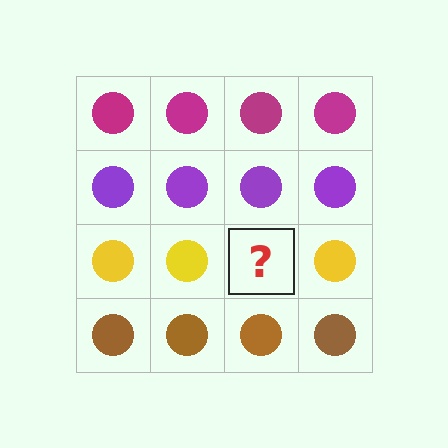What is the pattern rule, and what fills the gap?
The rule is that each row has a consistent color. The gap should be filled with a yellow circle.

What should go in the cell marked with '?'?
The missing cell should contain a yellow circle.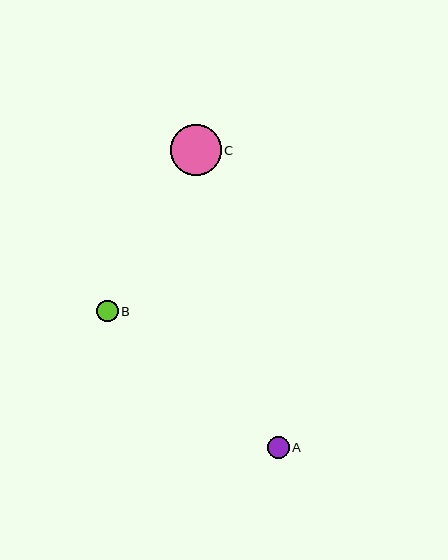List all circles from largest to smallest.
From largest to smallest: C, A, B.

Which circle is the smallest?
Circle B is the smallest with a size of approximately 22 pixels.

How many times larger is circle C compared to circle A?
Circle C is approximately 2.3 times the size of circle A.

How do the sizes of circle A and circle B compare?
Circle A and circle B are approximately the same size.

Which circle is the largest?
Circle C is the largest with a size of approximately 51 pixels.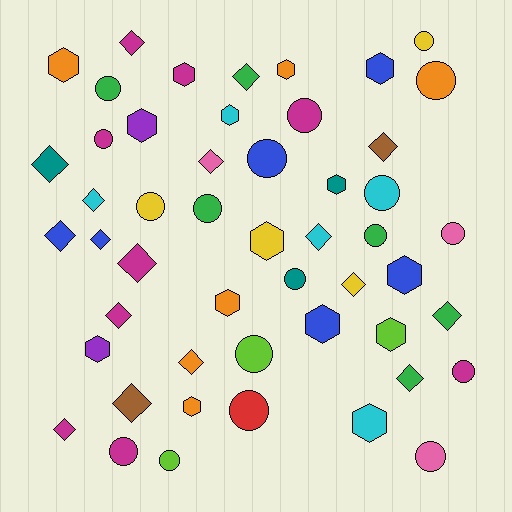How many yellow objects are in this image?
There are 4 yellow objects.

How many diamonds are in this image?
There are 17 diamonds.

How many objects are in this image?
There are 50 objects.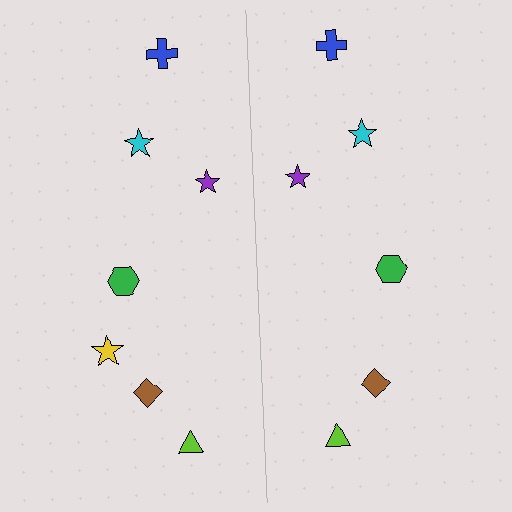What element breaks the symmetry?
A yellow star is missing from the right side.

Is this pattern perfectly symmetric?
No, the pattern is not perfectly symmetric. A yellow star is missing from the right side.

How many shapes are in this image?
There are 13 shapes in this image.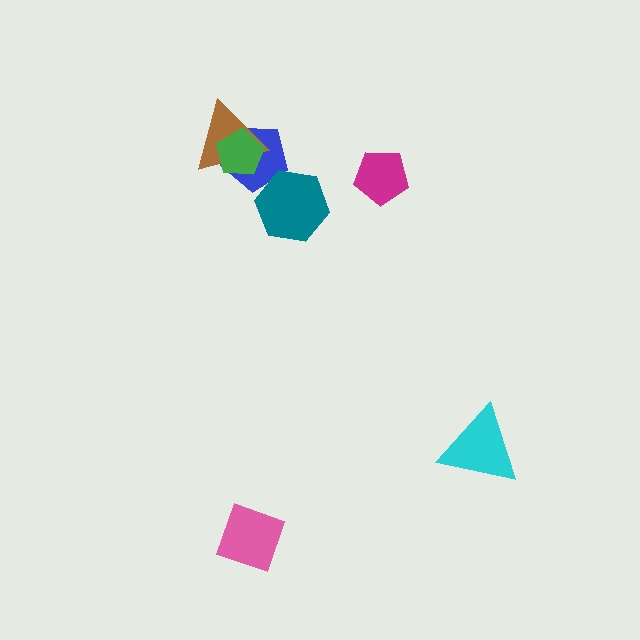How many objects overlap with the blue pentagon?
3 objects overlap with the blue pentagon.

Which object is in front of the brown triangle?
The green pentagon is in front of the brown triangle.